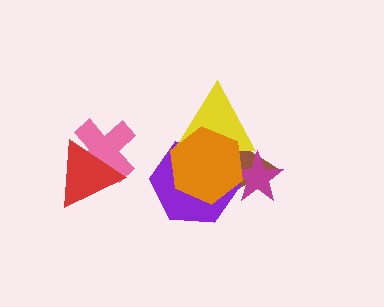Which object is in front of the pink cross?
The red triangle is in front of the pink cross.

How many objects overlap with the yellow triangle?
4 objects overlap with the yellow triangle.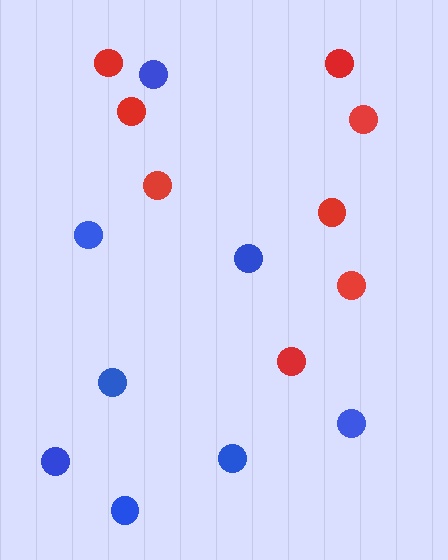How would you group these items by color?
There are 2 groups: one group of blue circles (8) and one group of red circles (8).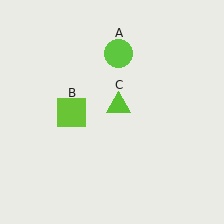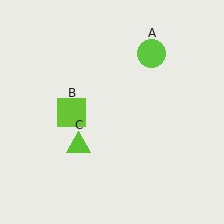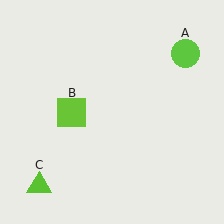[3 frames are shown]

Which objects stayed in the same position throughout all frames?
Lime square (object B) remained stationary.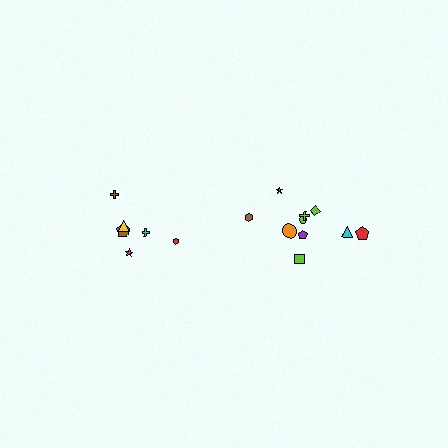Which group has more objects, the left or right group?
The right group.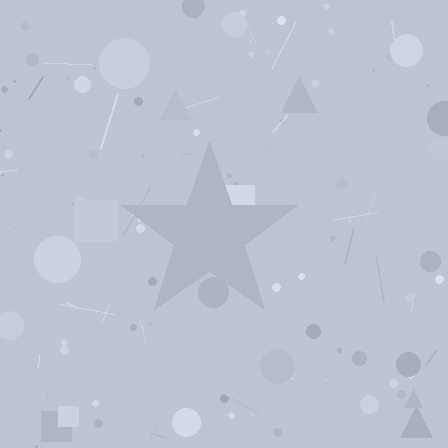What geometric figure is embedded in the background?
A star is embedded in the background.